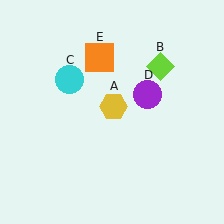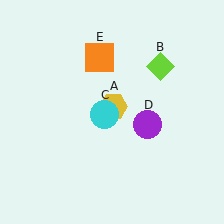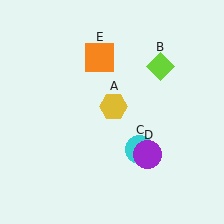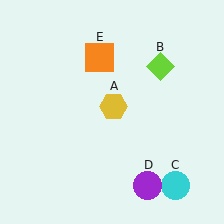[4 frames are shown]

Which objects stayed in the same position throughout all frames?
Yellow hexagon (object A) and lime diamond (object B) and orange square (object E) remained stationary.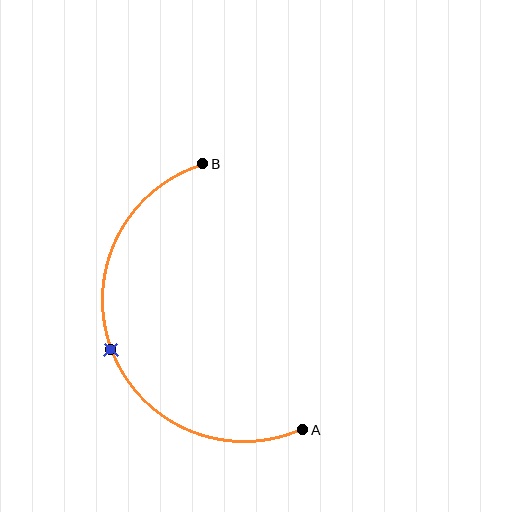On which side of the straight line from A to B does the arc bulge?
The arc bulges to the left of the straight line connecting A and B.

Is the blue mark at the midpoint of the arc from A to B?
Yes. The blue mark lies on the arc at equal arc-length from both A and B — it is the arc midpoint.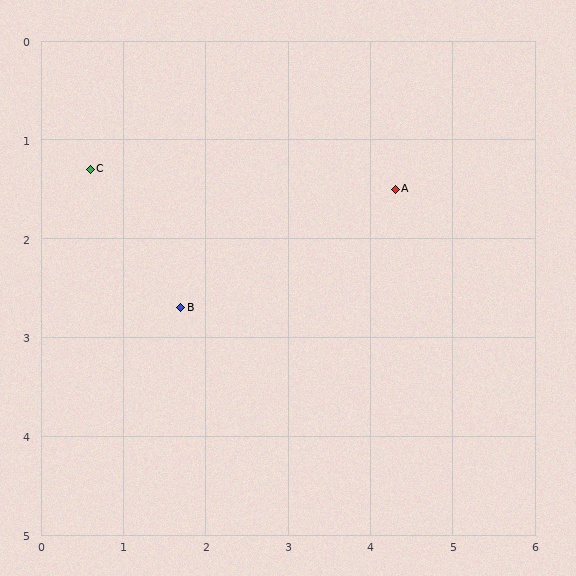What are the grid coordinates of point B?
Point B is at approximately (1.7, 2.7).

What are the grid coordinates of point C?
Point C is at approximately (0.6, 1.3).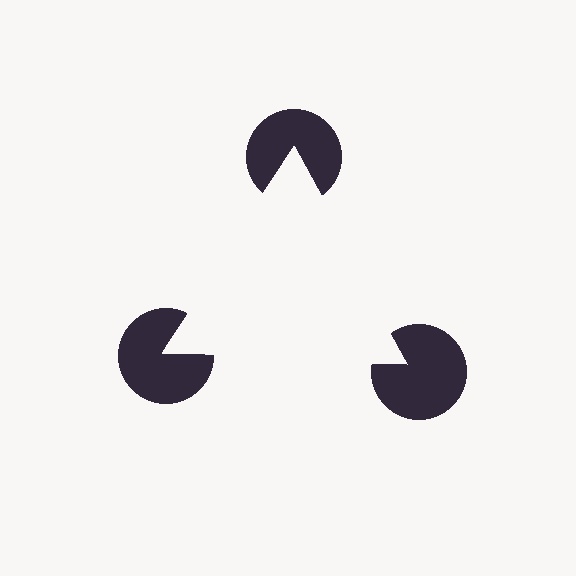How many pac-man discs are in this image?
There are 3 — one at each vertex of the illusory triangle.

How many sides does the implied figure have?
3 sides.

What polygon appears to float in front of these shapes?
An illusory triangle — its edges are inferred from the aligned wedge cuts in the pac-man discs, not physically drawn.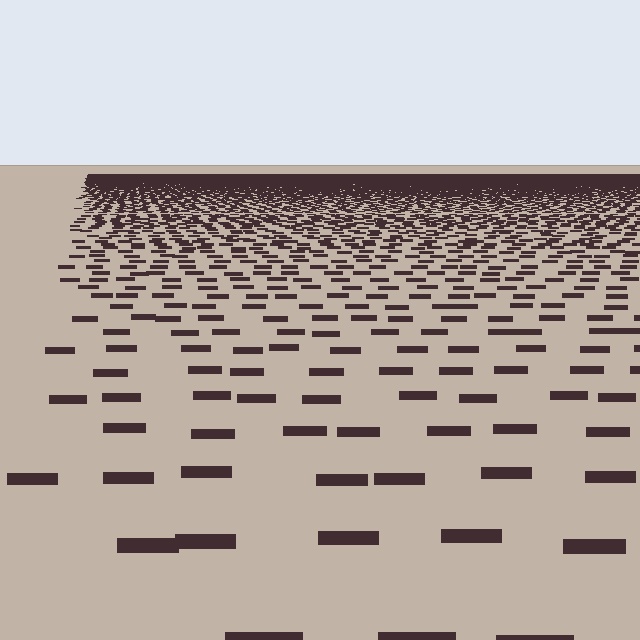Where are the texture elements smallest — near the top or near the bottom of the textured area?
Near the top.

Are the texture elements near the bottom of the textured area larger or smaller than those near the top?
Larger. Near the bottom, elements are closer to the viewer and appear at a bigger on-screen size.